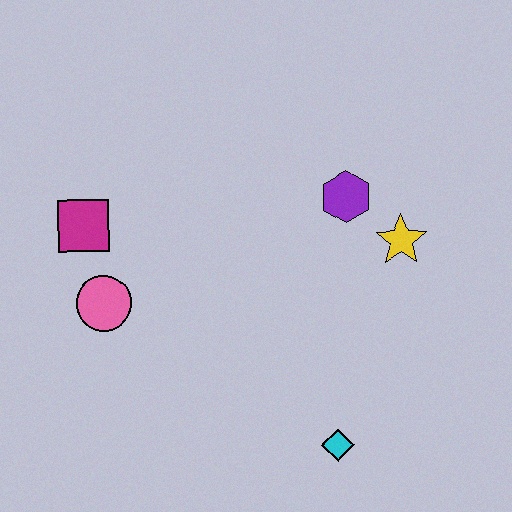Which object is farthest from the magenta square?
The cyan diamond is farthest from the magenta square.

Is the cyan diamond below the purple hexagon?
Yes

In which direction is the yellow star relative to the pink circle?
The yellow star is to the right of the pink circle.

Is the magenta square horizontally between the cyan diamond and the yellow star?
No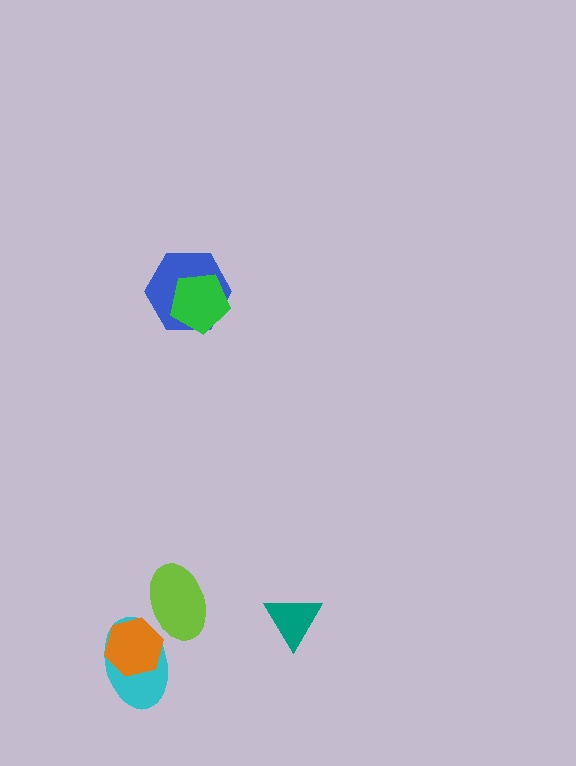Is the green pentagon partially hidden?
No, no other shape covers it.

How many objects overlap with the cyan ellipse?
2 objects overlap with the cyan ellipse.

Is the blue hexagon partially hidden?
Yes, it is partially covered by another shape.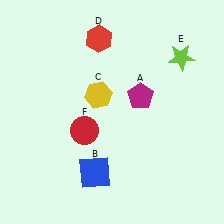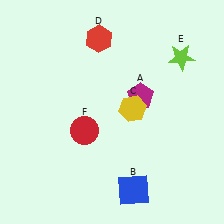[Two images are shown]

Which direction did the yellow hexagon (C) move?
The yellow hexagon (C) moved right.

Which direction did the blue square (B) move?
The blue square (B) moved right.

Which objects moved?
The objects that moved are: the blue square (B), the yellow hexagon (C).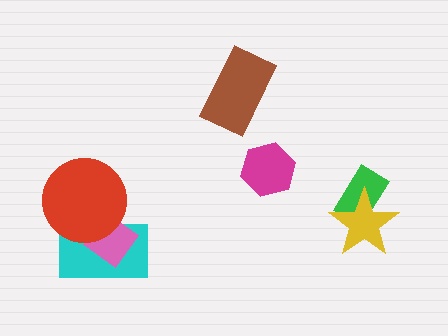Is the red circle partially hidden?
No, no other shape covers it.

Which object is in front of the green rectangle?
The yellow star is in front of the green rectangle.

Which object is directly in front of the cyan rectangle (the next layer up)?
The pink diamond is directly in front of the cyan rectangle.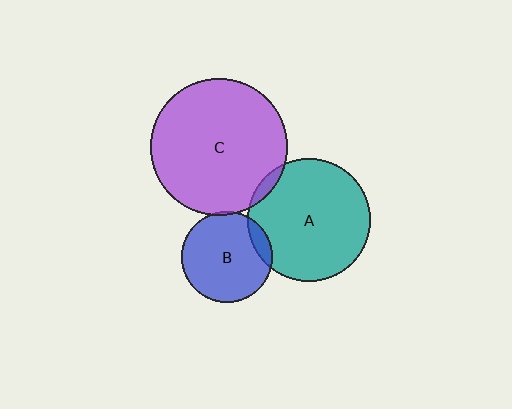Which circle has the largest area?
Circle C (purple).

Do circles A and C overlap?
Yes.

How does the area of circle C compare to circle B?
Approximately 2.2 times.